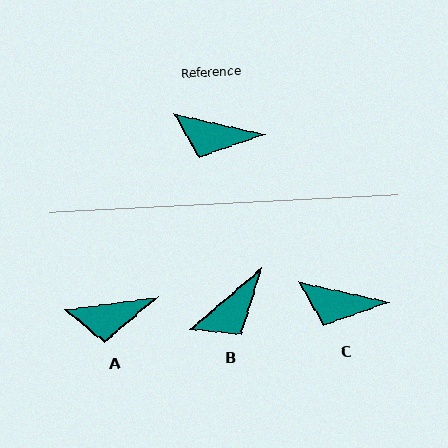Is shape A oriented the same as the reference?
No, it is off by about 20 degrees.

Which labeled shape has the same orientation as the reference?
C.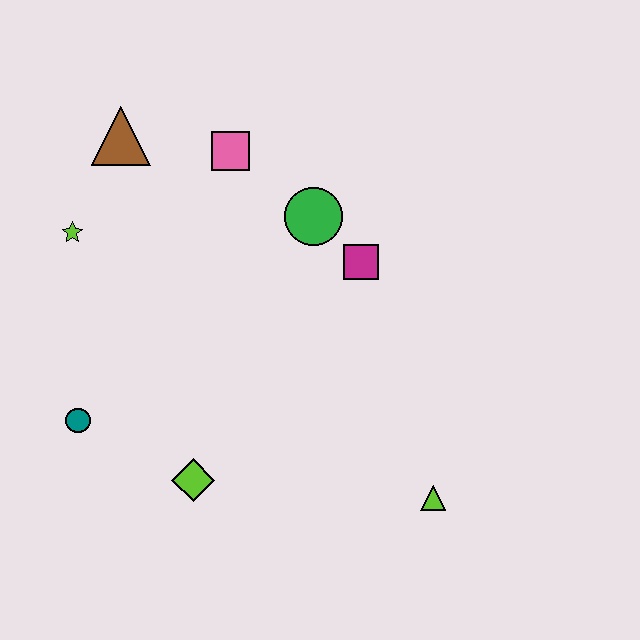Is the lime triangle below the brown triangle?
Yes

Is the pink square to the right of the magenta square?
No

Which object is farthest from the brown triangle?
The lime triangle is farthest from the brown triangle.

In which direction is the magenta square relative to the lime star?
The magenta square is to the right of the lime star.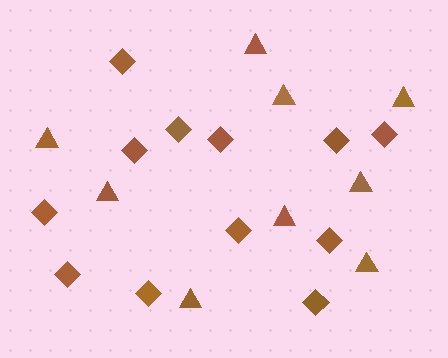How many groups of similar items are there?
There are 2 groups: one group of diamonds (12) and one group of triangles (9).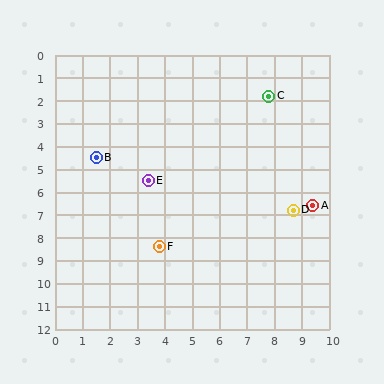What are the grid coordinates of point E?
Point E is at approximately (3.4, 5.5).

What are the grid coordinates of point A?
Point A is at approximately (9.4, 6.6).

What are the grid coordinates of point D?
Point D is at approximately (8.7, 6.8).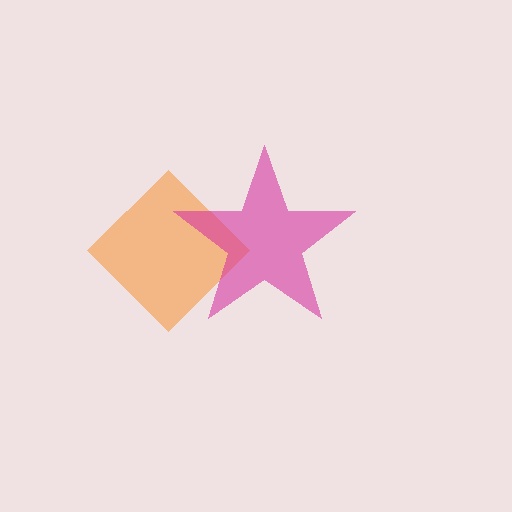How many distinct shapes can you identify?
There are 2 distinct shapes: an orange diamond, a magenta star.